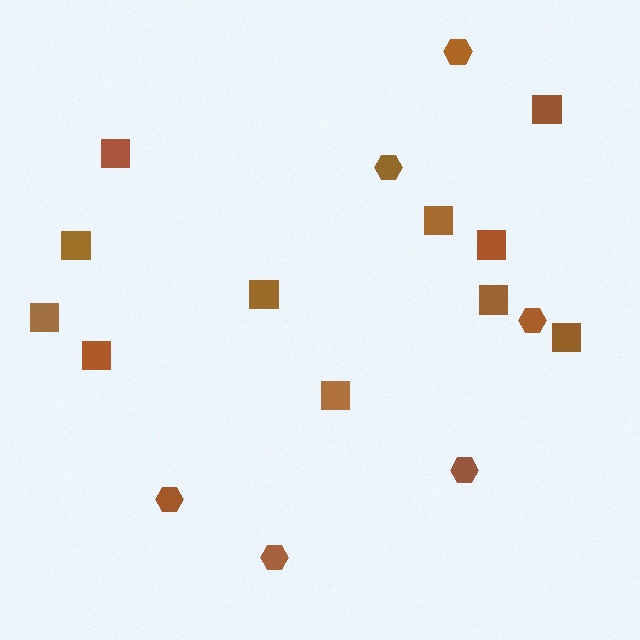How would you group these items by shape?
There are 2 groups: one group of hexagons (6) and one group of squares (11).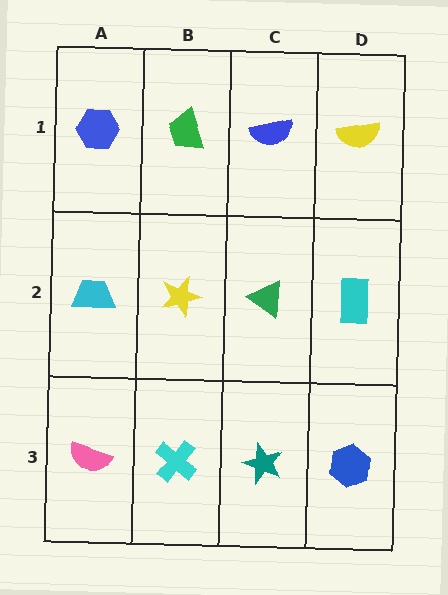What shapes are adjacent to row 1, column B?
A yellow star (row 2, column B), a blue hexagon (row 1, column A), a blue semicircle (row 1, column C).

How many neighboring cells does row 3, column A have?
2.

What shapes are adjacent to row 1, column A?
A cyan trapezoid (row 2, column A), a green trapezoid (row 1, column B).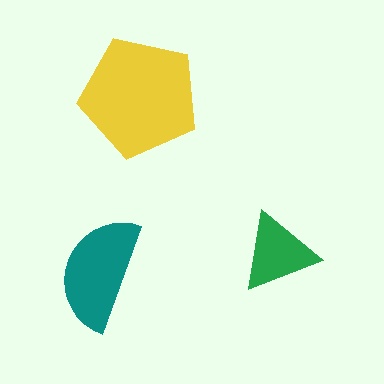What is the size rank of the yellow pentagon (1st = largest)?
1st.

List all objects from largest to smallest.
The yellow pentagon, the teal semicircle, the green triangle.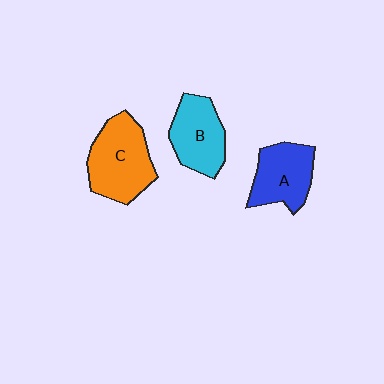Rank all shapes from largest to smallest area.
From largest to smallest: C (orange), B (cyan), A (blue).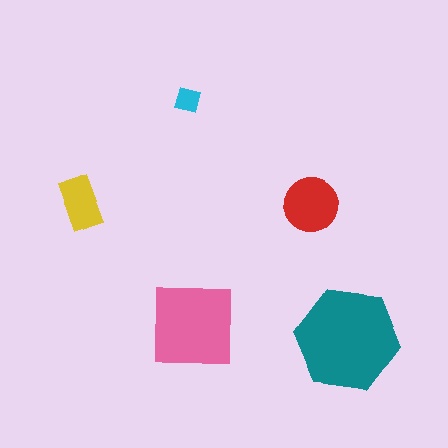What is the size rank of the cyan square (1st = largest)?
5th.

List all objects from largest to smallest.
The teal hexagon, the pink square, the red circle, the yellow rectangle, the cyan square.